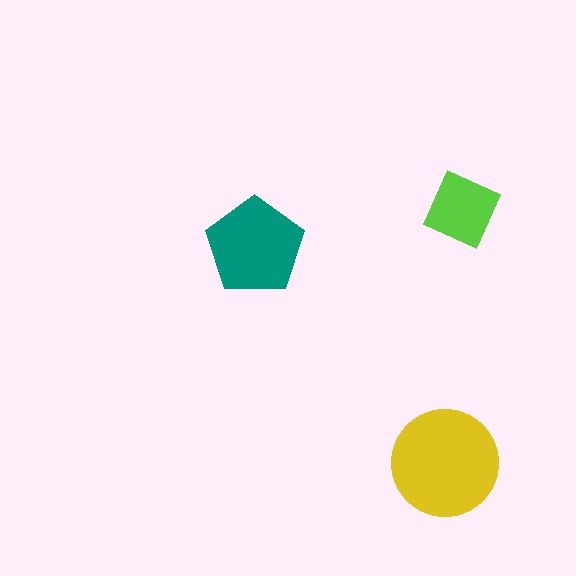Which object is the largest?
The yellow circle.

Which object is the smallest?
The lime diamond.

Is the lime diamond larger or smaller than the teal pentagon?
Smaller.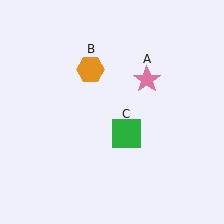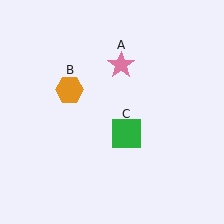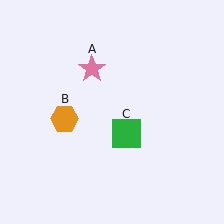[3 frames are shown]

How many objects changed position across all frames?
2 objects changed position: pink star (object A), orange hexagon (object B).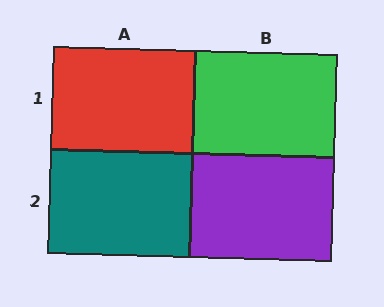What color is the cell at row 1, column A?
Red.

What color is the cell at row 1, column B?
Green.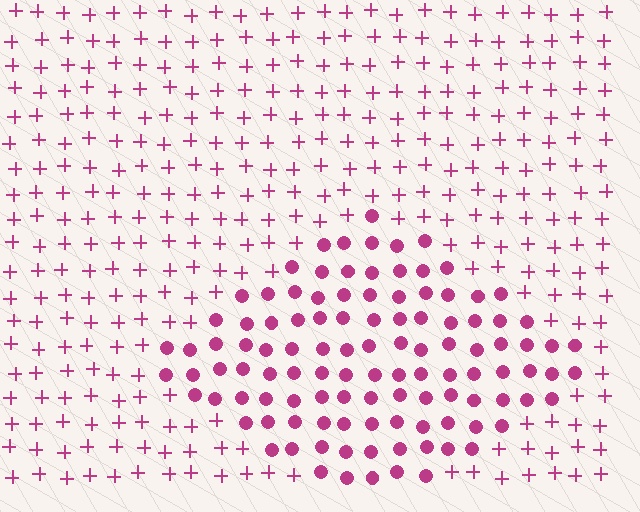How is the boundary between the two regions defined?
The boundary is defined by a change in element shape: circles inside vs. plus signs outside. All elements share the same color and spacing.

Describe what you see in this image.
The image is filled with small magenta elements arranged in a uniform grid. A diamond-shaped region contains circles, while the surrounding area contains plus signs. The boundary is defined purely by the change in element shape.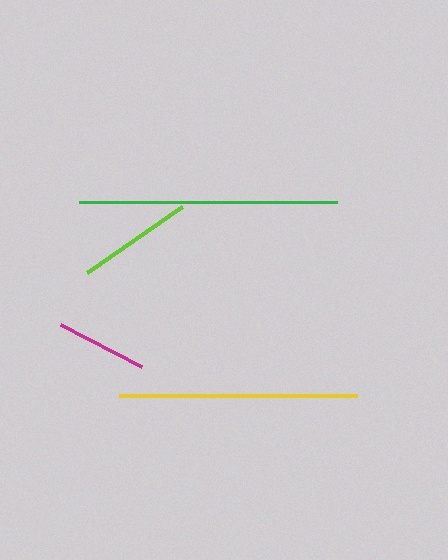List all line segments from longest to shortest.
From longest to shortest: green, yellow, lime, magenta.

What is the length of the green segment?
The green segment is approximately 258 pixels long.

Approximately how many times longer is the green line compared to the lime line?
The green line is approximately 2.2 times the length of the lime line.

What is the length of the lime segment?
The lime segment is approximately 116 pixels long.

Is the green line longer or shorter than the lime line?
The green line is longer than the lime line.